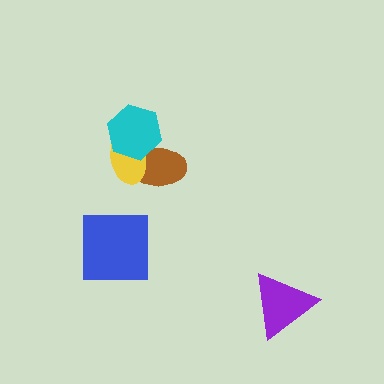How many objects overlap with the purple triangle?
0 objects overlap with the purple triangle.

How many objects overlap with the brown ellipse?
2 objects overlap with the brown ellipse.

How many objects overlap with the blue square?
0 objects overlap with the blue square.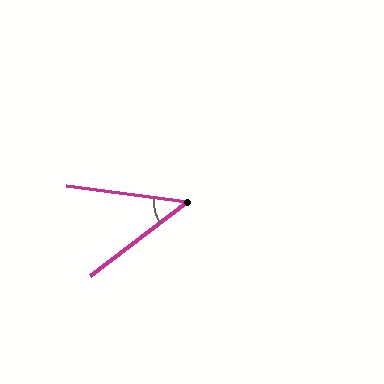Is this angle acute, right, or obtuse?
It is acute.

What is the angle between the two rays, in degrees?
Approximately 45 degrees.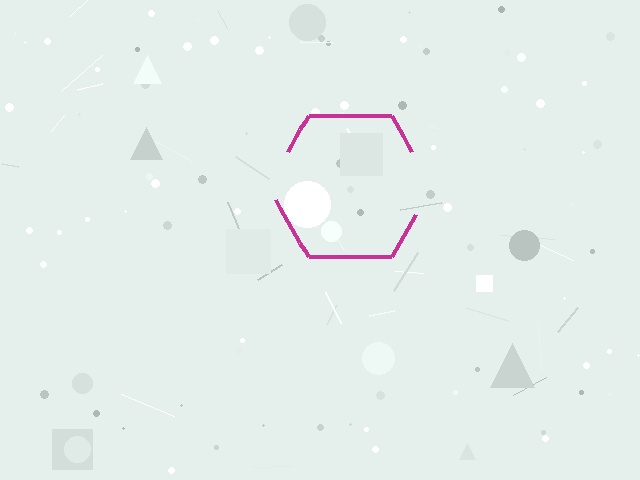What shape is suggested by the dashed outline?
The dashed outline suggests a hexagon.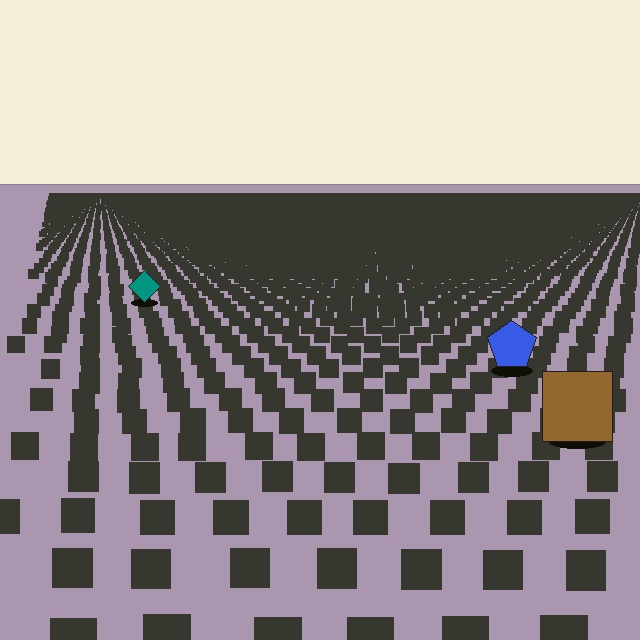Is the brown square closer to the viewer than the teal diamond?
Yes. The brown square is closer — you can tell from the texture gradient: the ground texture is coarser near it.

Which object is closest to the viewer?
The brown square is closest. The texture marks near it are larger and more spread out.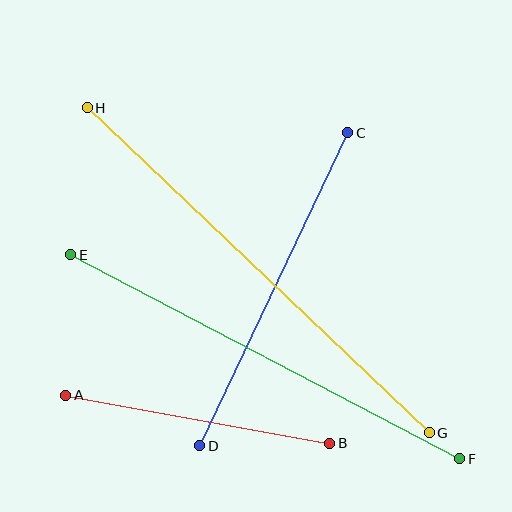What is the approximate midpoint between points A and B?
The midpoint is at approximately (198, 419) pixels.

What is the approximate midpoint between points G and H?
The midpoint is at approximately (258, 270) pixels.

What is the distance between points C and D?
The distance is approximately 346 pixels.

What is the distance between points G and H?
The distance is approximately 472 pixels.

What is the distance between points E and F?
The distance is approximately 439 pixels.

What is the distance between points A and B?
The distance is approximately 268 pixels.